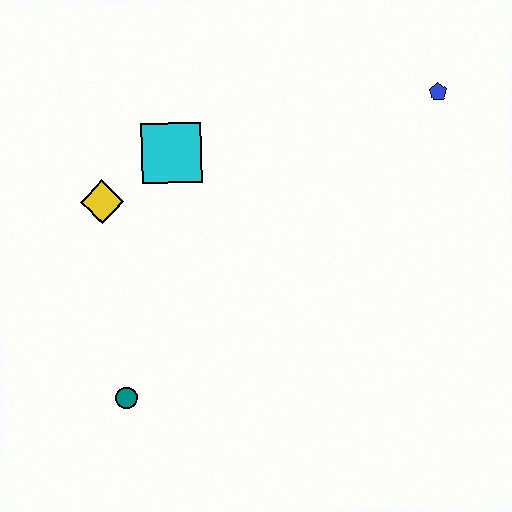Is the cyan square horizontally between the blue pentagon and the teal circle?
Yes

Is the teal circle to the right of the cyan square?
No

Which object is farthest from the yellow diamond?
The blue pentagon is farthest from the yellow diamond.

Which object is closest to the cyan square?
The yellow diamond is closest to the cyan square.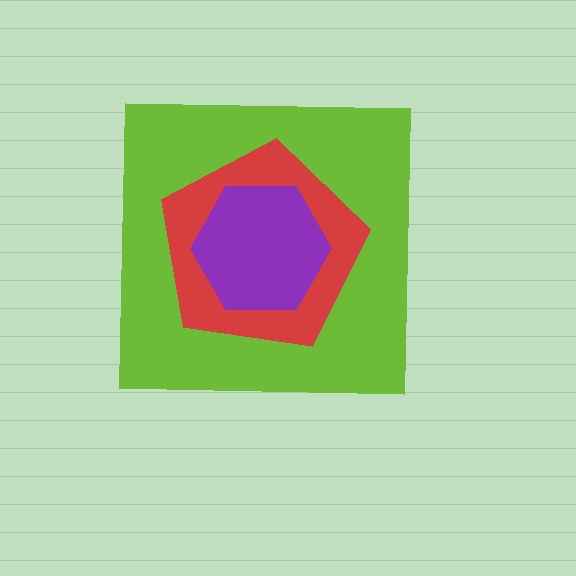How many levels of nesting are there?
3.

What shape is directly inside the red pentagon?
The purple hexagon.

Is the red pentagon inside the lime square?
Yes.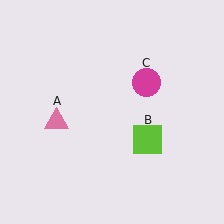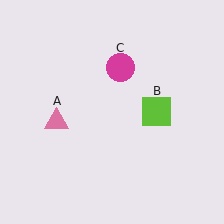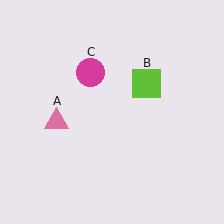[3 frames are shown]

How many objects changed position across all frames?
2 objects changed position: lime square (object B), magenta circle (object C).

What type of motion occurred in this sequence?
The lime square (object B), magenta circle (object C) rotated counterclockwise around the center of the scene.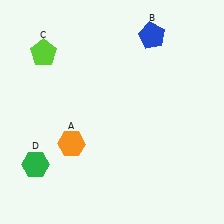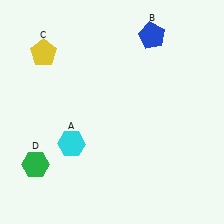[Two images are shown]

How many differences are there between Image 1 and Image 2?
There are 2 differences between the two images.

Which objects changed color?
A changed from orange to cyan. C changed from lime to yellow.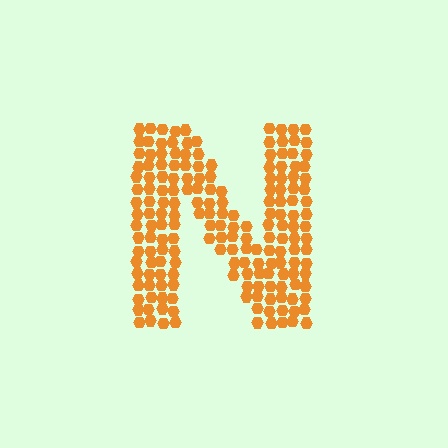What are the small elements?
The small elements are hexagons.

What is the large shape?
The large shape is the letter N.